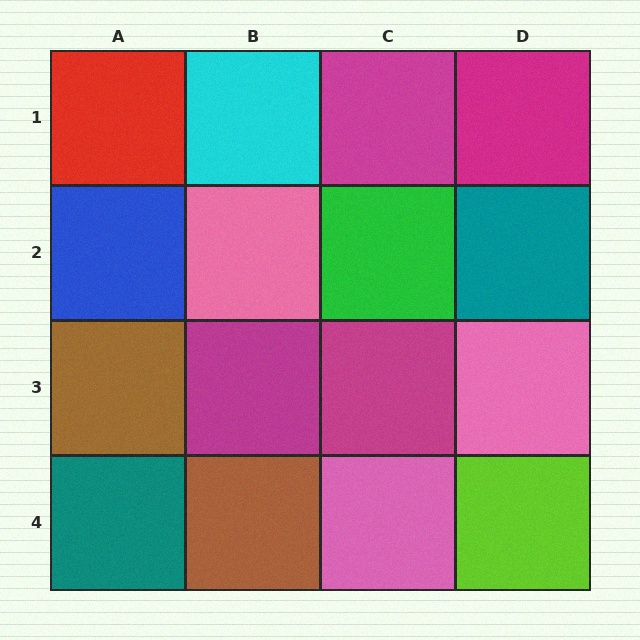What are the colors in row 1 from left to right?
Red, cyan, magenta, magenta.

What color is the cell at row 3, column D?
Pink.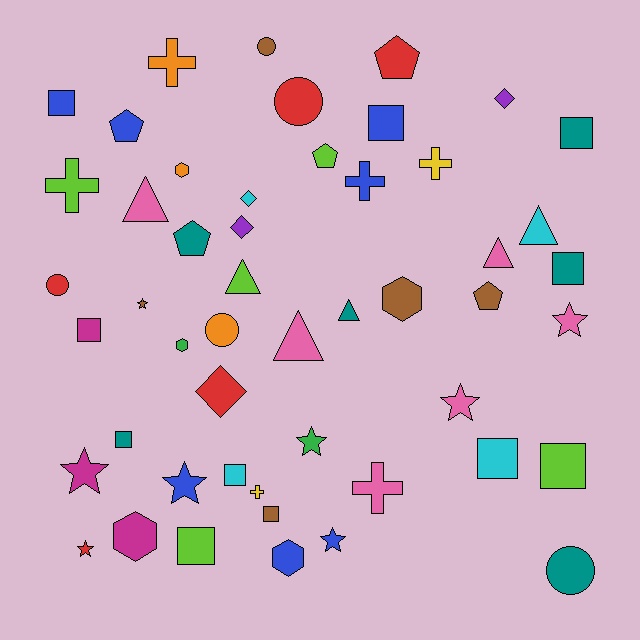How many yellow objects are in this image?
There are 2 yellow objects.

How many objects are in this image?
There are 50 objects.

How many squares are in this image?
There are 11 squares.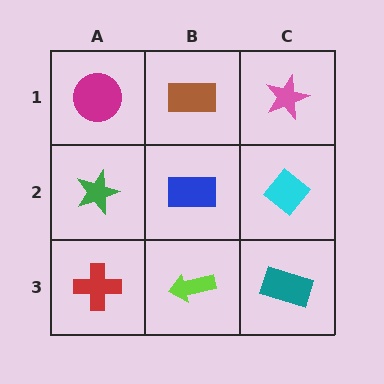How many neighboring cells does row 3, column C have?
2.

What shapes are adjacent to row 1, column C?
A cyan diamond (row 2, column C), a brown rectangle (row 1, column B).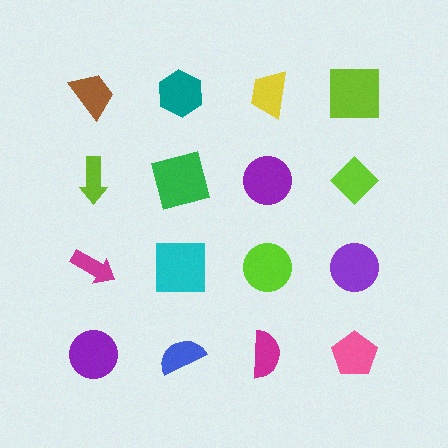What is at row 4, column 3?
A magenta semicircle.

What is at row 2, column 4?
A lime diamond.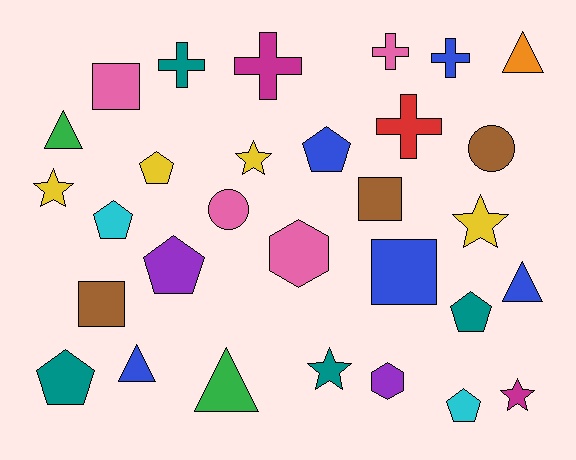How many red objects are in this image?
There is 1 red object.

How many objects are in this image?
There are 30 objects.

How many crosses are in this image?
There are 5 crosses.